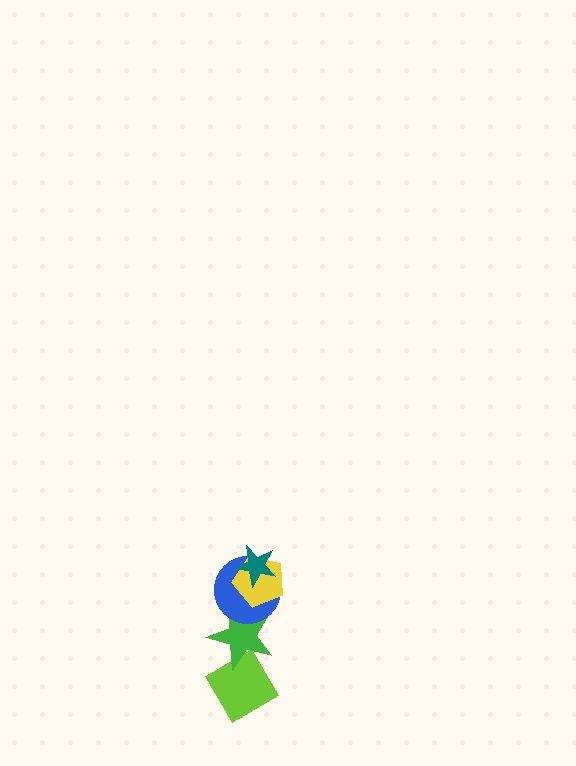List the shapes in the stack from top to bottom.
From top to bottom: the teal star, the yellow pentagon, the blue circle, the green star, the lime diamond.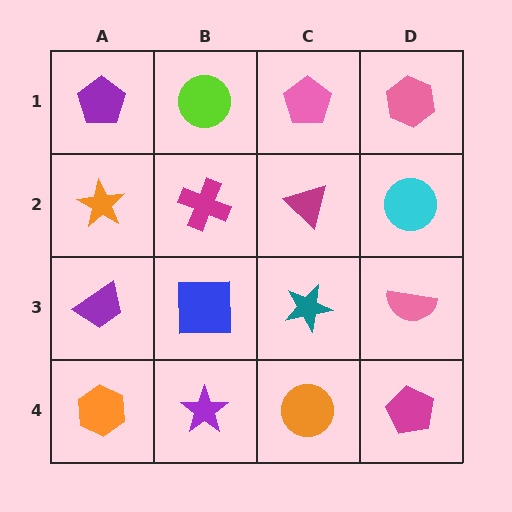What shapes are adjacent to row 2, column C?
A pink pentagon (row 1, column C), a teal star (row 3, column C), a magenta cross (row 2, column B), a cyan circle (row 2, column D).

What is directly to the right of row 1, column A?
A lime circle.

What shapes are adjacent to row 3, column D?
A cyan circle (row 2, column D), a magenta pentagon (row 4, column D), a teal star (row 3, column C).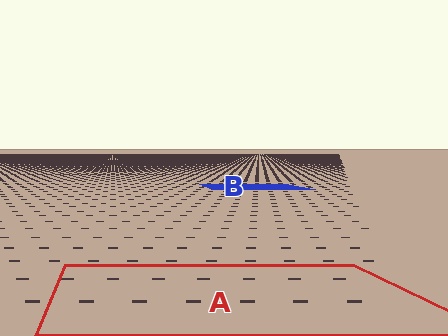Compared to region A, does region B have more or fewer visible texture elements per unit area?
Region B has more texture elements per unit area — they are packed more densely because it is farther away.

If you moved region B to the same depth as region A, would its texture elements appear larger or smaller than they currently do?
They would appear larger. At a closer depth, the same texture elements are projected at a bigger on-screen size.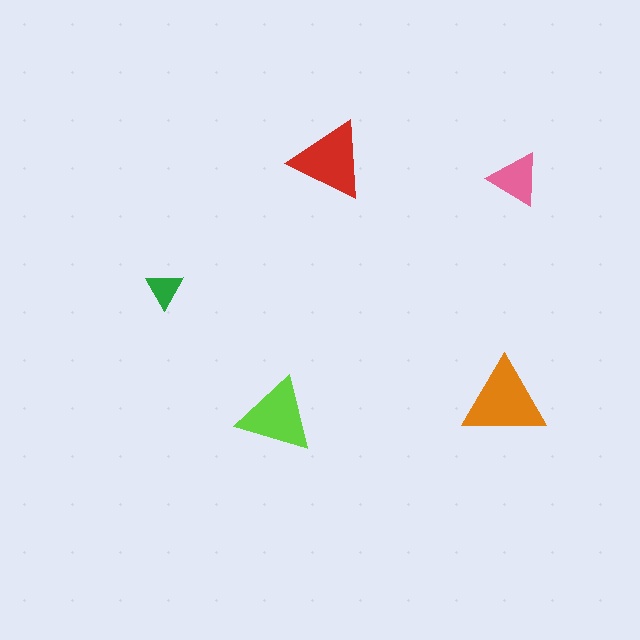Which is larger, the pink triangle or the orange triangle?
The orange one.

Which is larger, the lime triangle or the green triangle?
The lime one.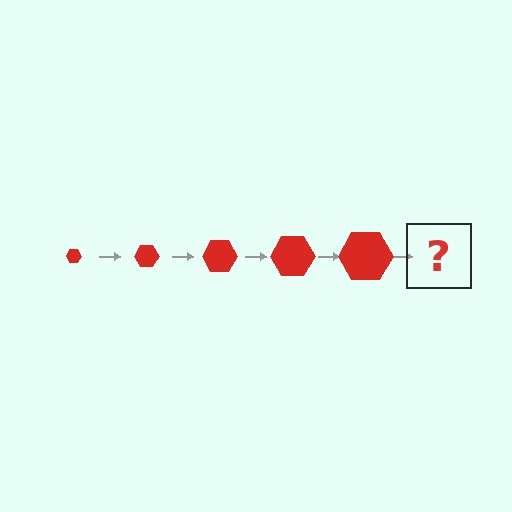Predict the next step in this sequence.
The next step is a red hexagon, larger than the previous one.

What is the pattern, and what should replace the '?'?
The pattern is that the hexagon gets progressively larger each step. The '?' should be a red hexagon, larger than the previous one.